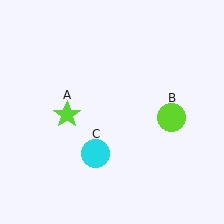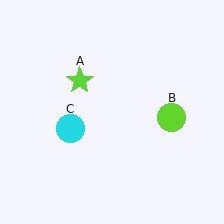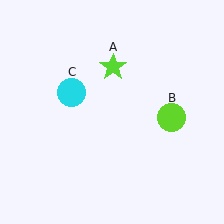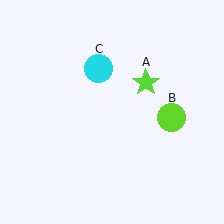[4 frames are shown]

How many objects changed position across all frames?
2 objects changed position: lime star (object A), cyan circle (object C).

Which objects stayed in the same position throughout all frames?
Lime circle (object B) remained stationary.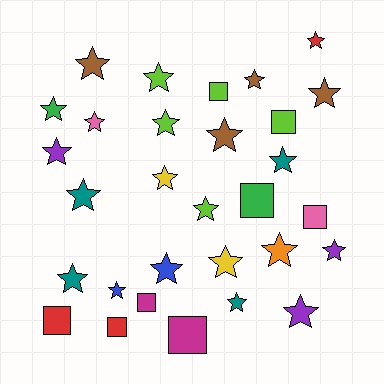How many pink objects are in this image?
There are 2 pink objects.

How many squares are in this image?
There are 8 squares.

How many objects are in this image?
There are 30 objects.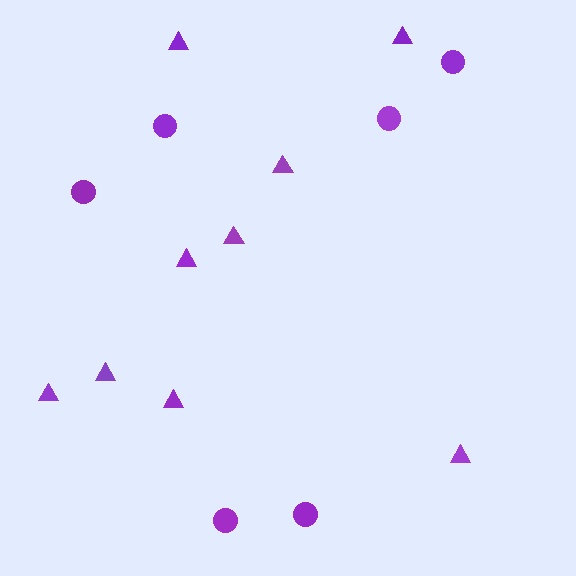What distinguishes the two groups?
There are 2 groups: one group of circles (6) and one group of triangles (9).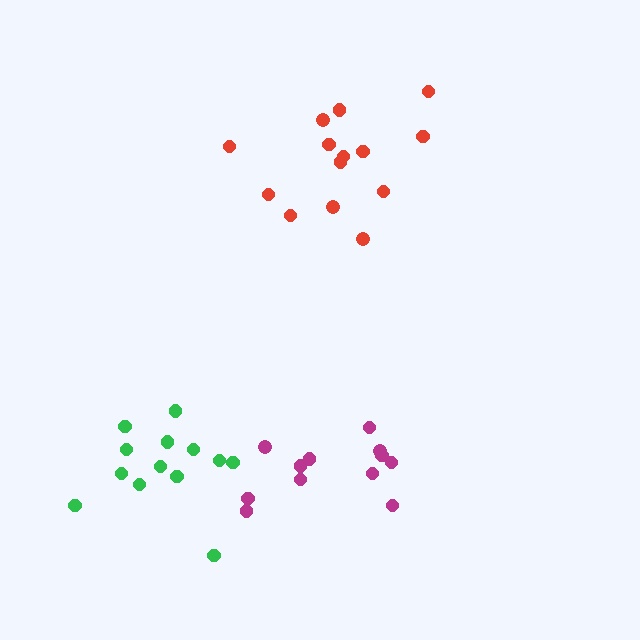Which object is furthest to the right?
The red cluster is rightmost.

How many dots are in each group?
Group 1: 12 dots, Group 2: 13 dots, Group 3: 14 dots (39 total).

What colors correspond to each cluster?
The clusters are colored: magenta, green, red.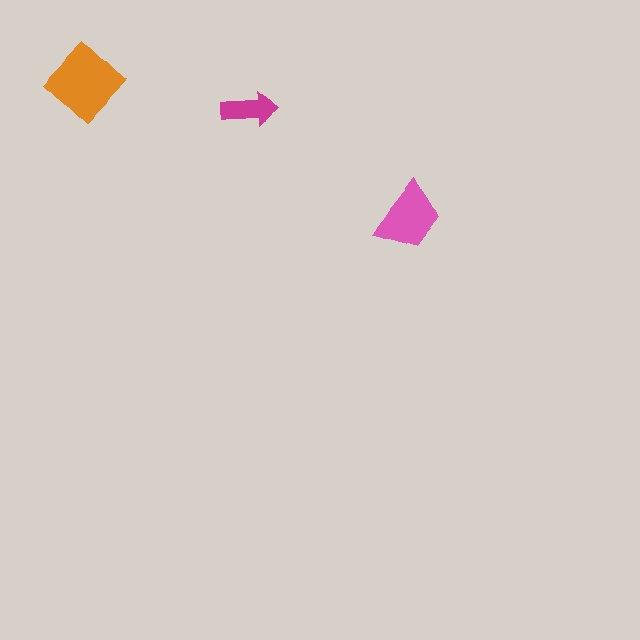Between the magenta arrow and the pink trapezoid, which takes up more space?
The pink trapezoid.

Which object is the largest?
The orange diamond.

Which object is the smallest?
The magenta arrow.